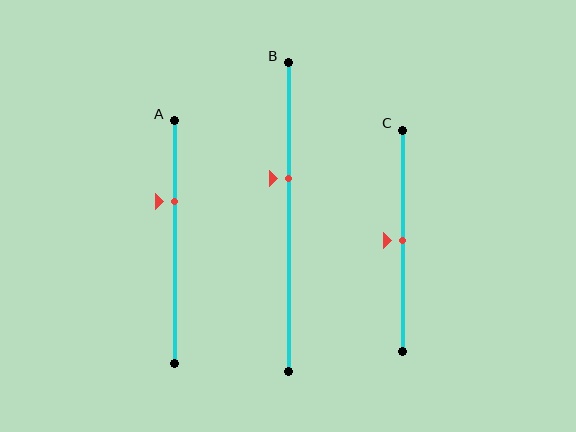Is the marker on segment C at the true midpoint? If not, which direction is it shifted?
Yes, the marker on segment C is at the true midpoint.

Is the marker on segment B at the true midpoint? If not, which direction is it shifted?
No, the marker on segment B is shifted upward by about 12% of the segment length.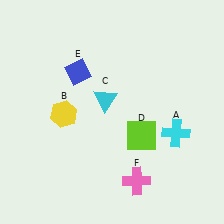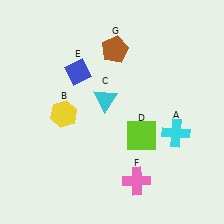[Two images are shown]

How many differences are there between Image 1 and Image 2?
There is 1 difference between the two images.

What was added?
A brown pentagon (G) was added in Image 2.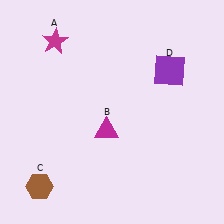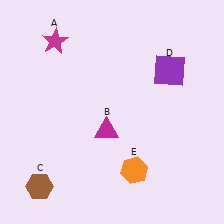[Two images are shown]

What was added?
An orange hexagon (E) was added in Image 2.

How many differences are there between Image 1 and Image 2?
There is 1 difference between the two images.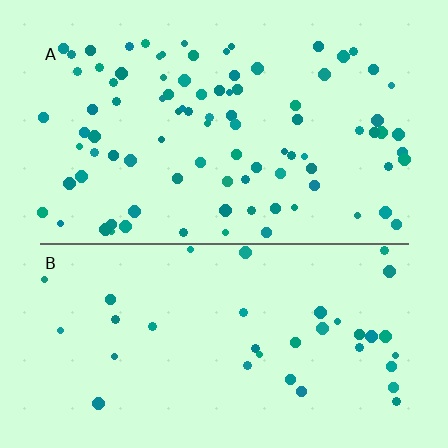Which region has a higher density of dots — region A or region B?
A (the top).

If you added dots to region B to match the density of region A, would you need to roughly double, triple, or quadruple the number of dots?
Approximately double.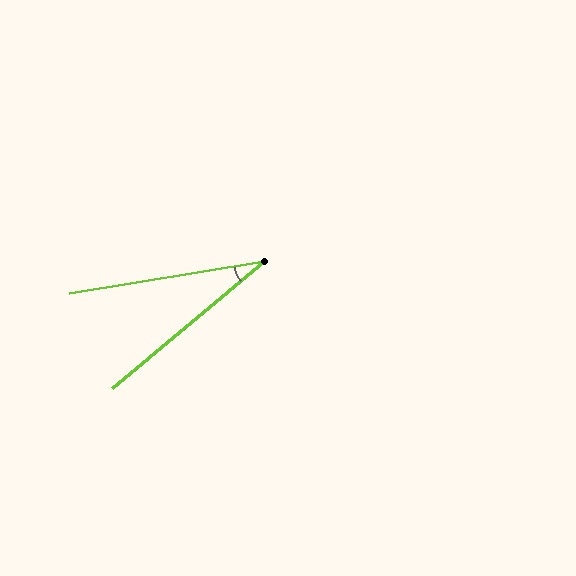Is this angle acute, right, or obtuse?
It is acute.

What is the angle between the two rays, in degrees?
Approximately 31 degrees.